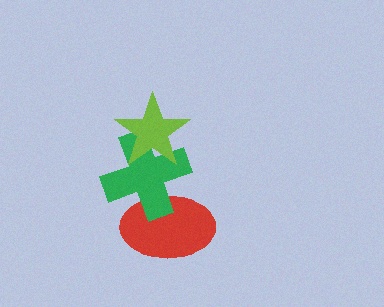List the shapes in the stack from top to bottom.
From top to bottom: the lime star, the green cross, the red ellipse.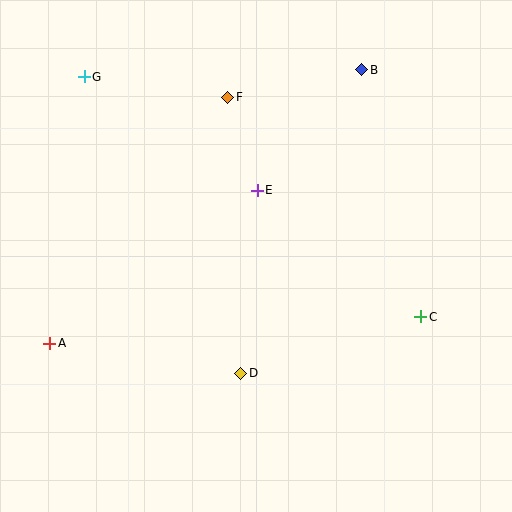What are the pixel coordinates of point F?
Point F is at (228, 97).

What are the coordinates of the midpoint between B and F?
The midpoint between B and F is at (295, 84).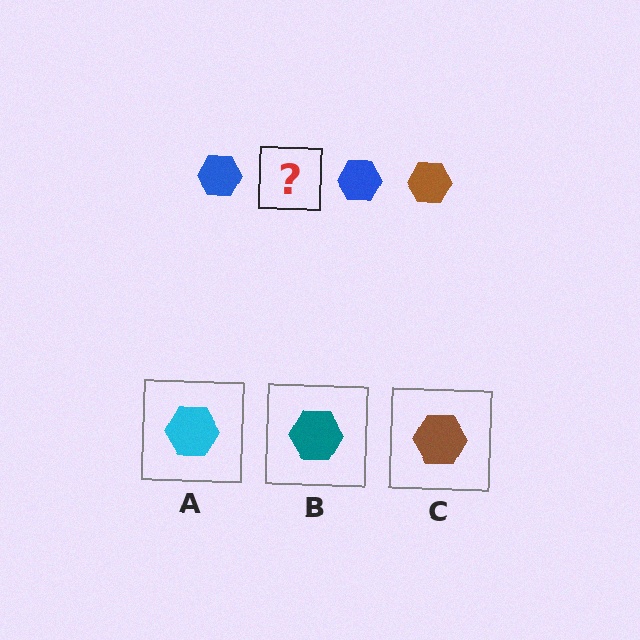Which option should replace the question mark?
Option C.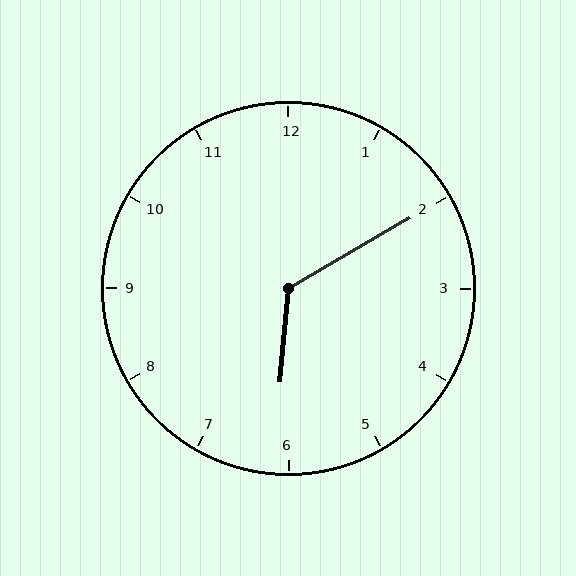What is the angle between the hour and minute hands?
Approximately 125 degrees.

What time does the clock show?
6:10.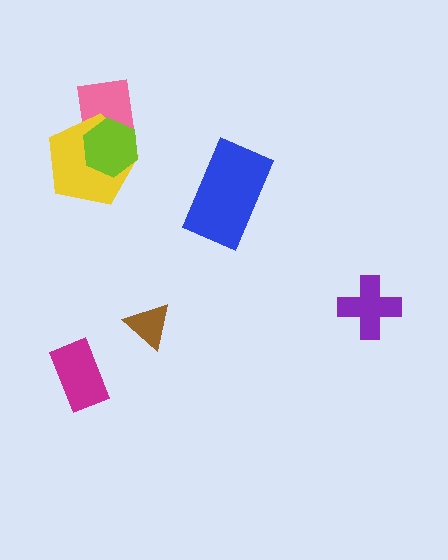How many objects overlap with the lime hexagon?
2 objects overlap with the lime hexagon.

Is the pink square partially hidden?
Yes, it is partially covered by another shape.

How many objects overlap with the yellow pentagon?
2 objects overlap with the yellow pentagon.